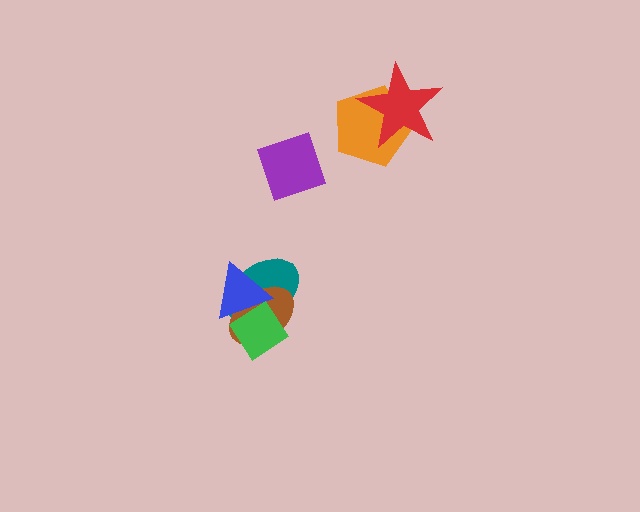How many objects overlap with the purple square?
0 objects overlap with the purple square.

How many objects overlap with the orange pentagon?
1 object overlaps with the orange pentagon.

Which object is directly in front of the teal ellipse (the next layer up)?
The brown ellipse is directly in front of the teal ellipse.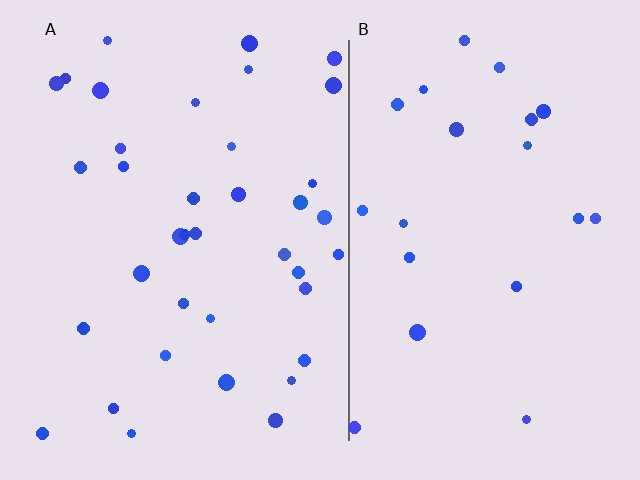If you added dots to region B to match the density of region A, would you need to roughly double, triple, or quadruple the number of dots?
Approximately double.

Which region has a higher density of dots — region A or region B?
A (the left).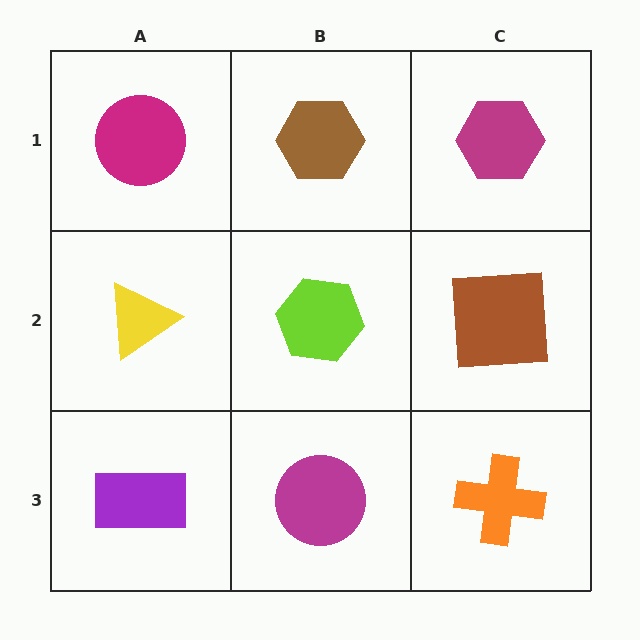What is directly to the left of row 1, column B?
A magenta circle.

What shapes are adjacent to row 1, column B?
A lime hexagon (row 2, column B), a magenta circle (row 1, column A), a magenta hexagon (row 1, column C).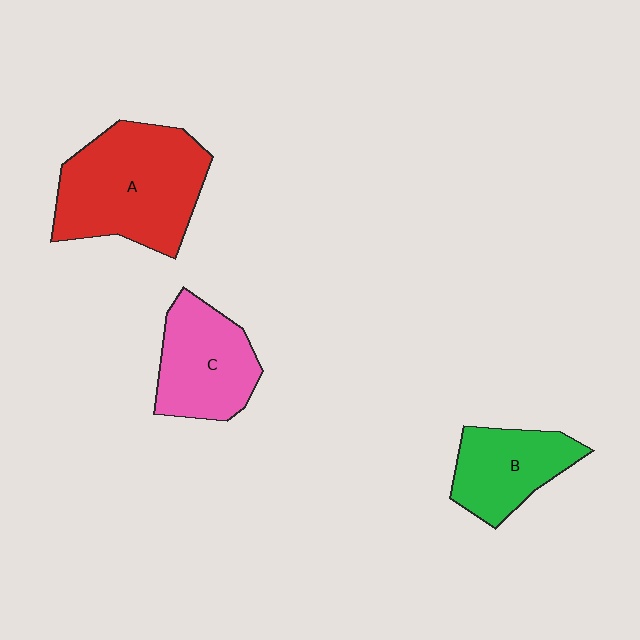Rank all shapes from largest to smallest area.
From largest to smallest: A (red), C (pink), B (green).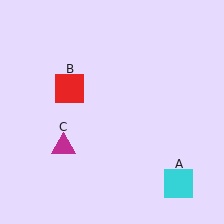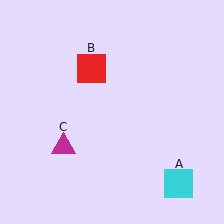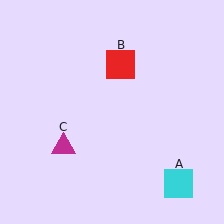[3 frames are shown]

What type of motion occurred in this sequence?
The red square (object B) rotated clockwise around the center of the scene.